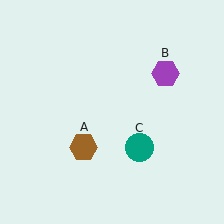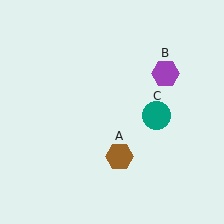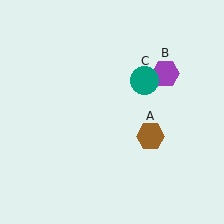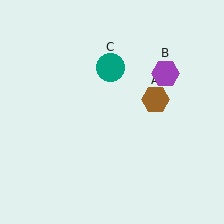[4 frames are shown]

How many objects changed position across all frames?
2 objects changed position: brown hexagon (object A), teal circle (object C).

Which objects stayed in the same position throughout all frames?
Purple hexagon (object B) remained stationary.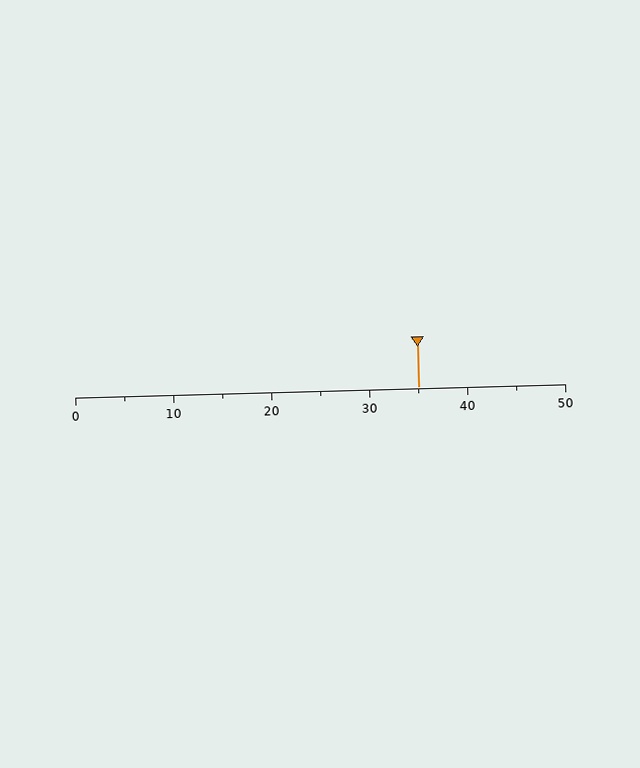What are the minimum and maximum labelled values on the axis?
The axis runs from 0 to 50.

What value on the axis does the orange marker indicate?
The marker indicates approximately 35.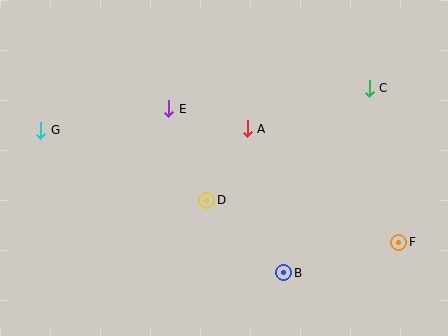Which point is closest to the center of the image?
Point D at (207, 200) is closest to the center.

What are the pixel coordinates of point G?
Point G is at (41, 130).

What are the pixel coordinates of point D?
Point D is at (207, 200).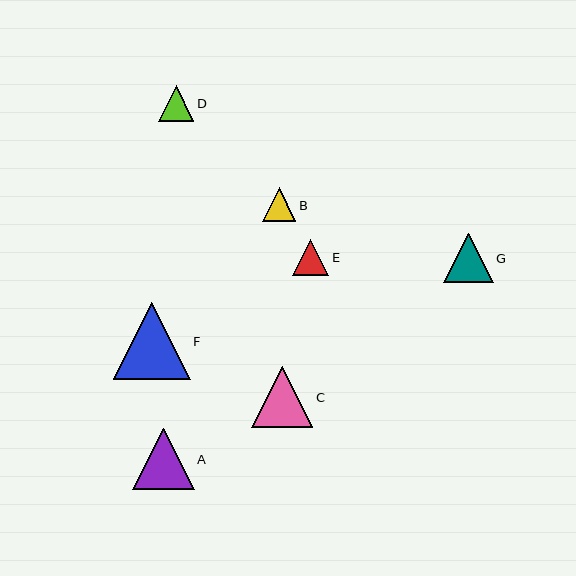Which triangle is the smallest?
Triangle B is the smallest with a size of approximately 33 pixels.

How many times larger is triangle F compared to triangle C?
Triangle F is approximately 1.2 times the size of triangle C.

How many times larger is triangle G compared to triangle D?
Triangle G is approximately 1.4 times the size of triangle D.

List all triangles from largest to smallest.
From largest to smallest: F, C, A, G, E, D, B.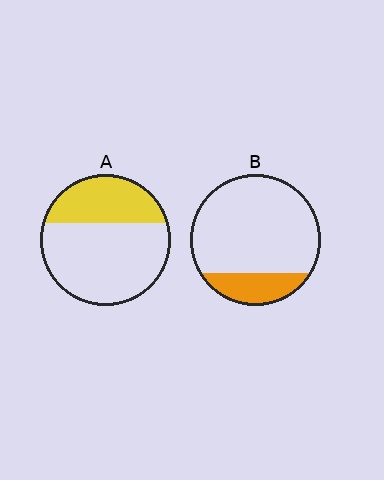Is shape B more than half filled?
No.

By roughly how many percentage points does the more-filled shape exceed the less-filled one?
By roughly 15 percentage points (A over B).